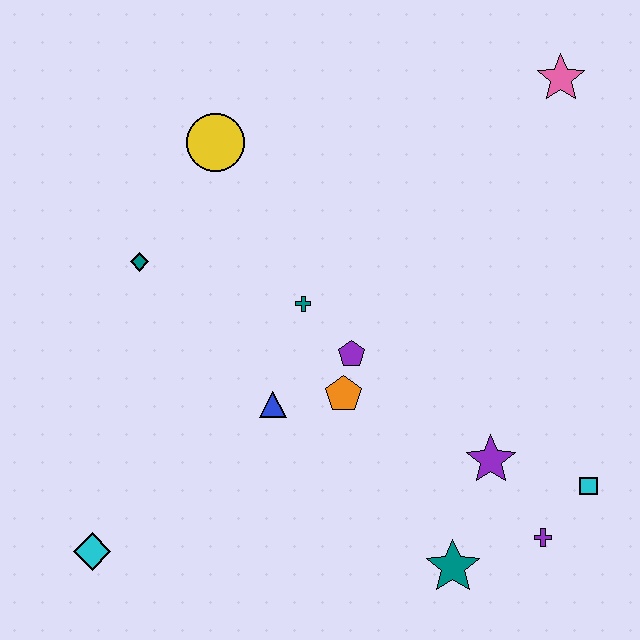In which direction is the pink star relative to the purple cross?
The pink star is above the purple cross.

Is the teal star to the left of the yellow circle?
No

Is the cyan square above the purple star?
No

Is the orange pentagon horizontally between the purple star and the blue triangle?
Yes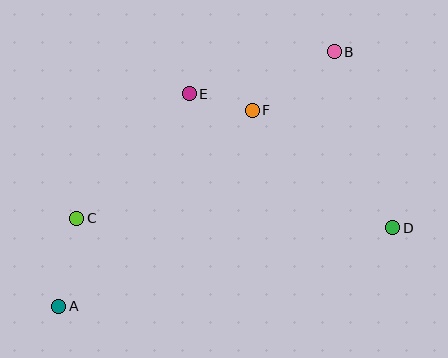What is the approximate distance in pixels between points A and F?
The distance between A and F is approximately 275 pixels.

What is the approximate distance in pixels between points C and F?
The distance between C and F is approximately 206 pixels.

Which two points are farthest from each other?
Points A and B are farthest from each other.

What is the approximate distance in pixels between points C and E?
The distance between C and E is approximately 168 pixels.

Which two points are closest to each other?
Points E and F are closest to each other.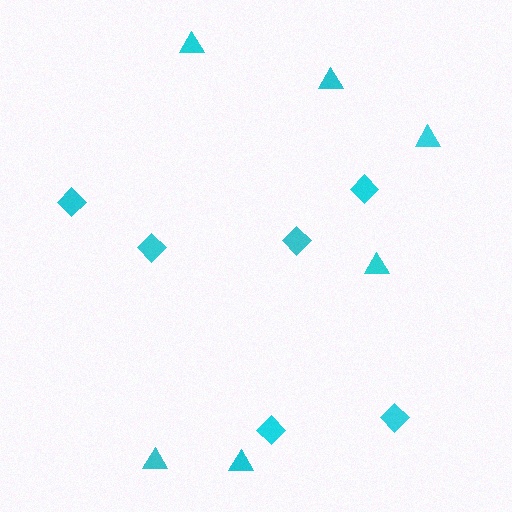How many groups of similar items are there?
There are 2 groups: one group of diamonds (6) and one group of triangles (6).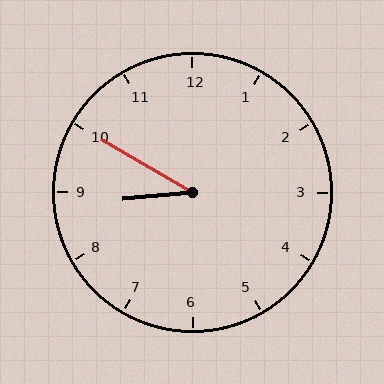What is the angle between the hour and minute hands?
Approximately 35 degrees.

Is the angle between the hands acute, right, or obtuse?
It is acute.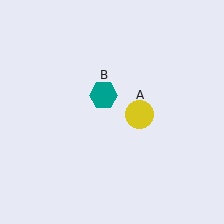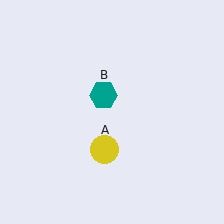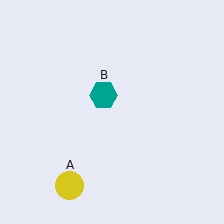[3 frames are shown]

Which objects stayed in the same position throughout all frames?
Teal hexagon (object B) remained stationary.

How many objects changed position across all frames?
1 object changed position: yellow circle (object A).